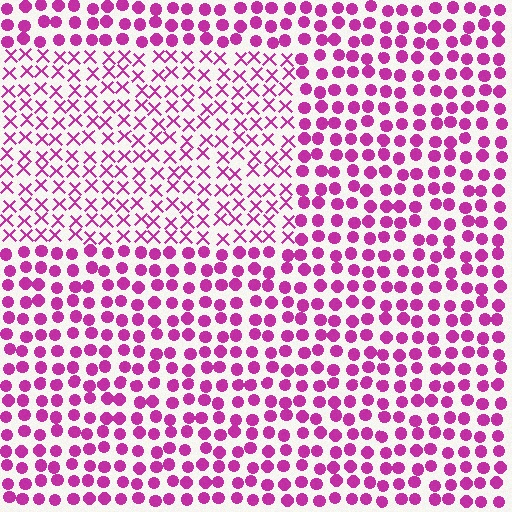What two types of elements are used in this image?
The image uses X marks inside the rectangle region and circles outside it.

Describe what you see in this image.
The image is filled with small magenta elements arranged in a uniform grid. A rectangle-shaped region contains X marks, while the surrounding area contains circles. The boundary is defined purely by the change in element shape.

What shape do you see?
I see a rectangle.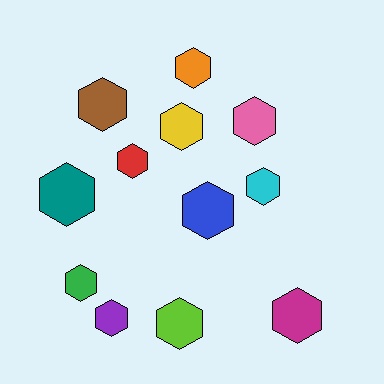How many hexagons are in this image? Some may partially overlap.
There are 12 hexagons.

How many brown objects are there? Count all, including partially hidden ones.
There is 1 brown object.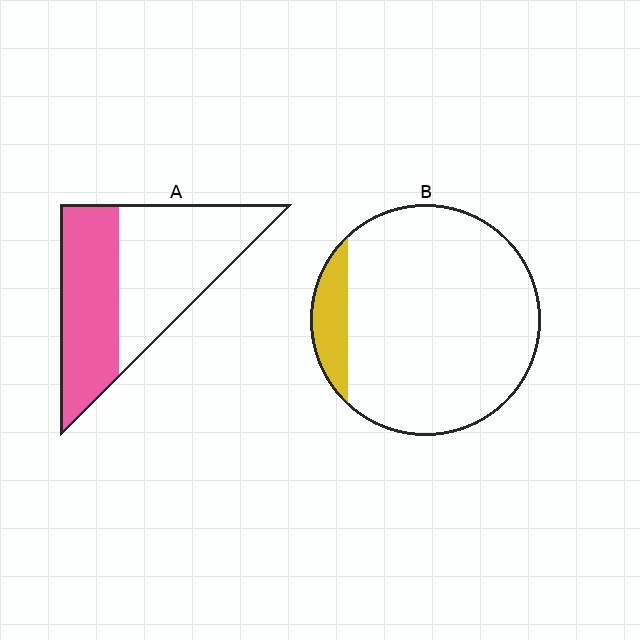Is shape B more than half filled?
No.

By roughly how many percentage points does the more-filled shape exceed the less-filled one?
By roughly 35 percentage points (A over B).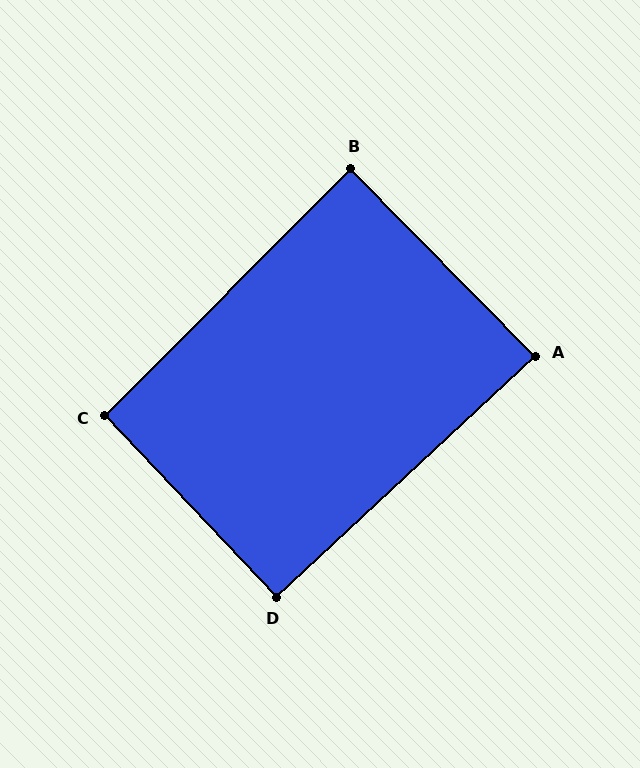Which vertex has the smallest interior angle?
A, at approximately 88 degrees.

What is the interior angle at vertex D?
Approximately 91 degrees (approximately right).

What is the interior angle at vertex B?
Approximately 89 degrees (approximately right).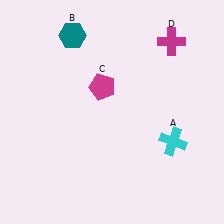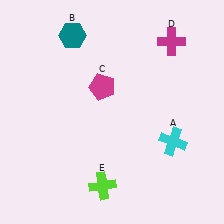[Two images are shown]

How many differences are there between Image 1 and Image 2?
There is 1 difference between the two images.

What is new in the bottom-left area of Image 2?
A lime cross (E) was added in the bottom-left area of Image 2.